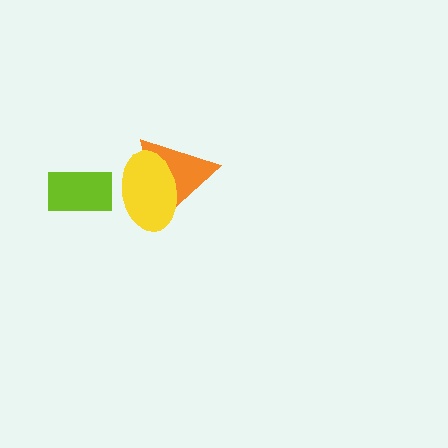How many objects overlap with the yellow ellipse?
1 object overlaps with the yellow ellipse.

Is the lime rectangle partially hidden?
No, no other shape covers it.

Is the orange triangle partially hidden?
Yes, it is partially covered by another shape.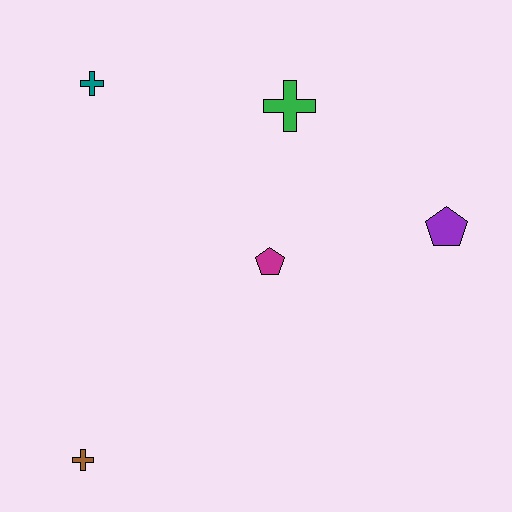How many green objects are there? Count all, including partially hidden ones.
There is 1 green object.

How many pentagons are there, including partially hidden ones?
There are 2 pentagons.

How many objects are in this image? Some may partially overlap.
There are 5 objects.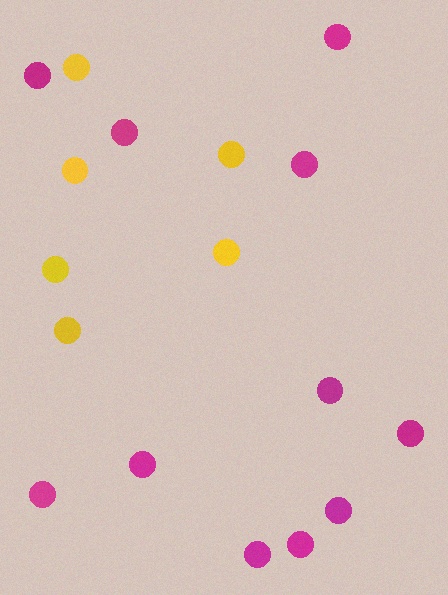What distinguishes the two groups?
There are 2 groups: one group of yellow circles (6) and one group of magenta circles (11).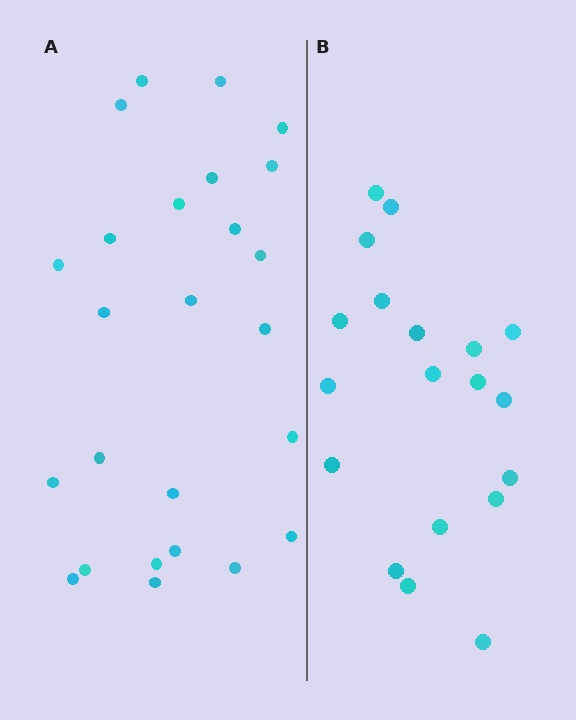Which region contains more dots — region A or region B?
Region A (the left region) has more dots.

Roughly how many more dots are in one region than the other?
Region A has about 6 more dots than region B.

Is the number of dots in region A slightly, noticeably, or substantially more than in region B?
Region A has noticeably more, but not dramatically so. The ratio is roughly 1.3 to 1.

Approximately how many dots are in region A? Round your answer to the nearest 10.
About 20 dots. (The exact count is 25, which rounds to 20.)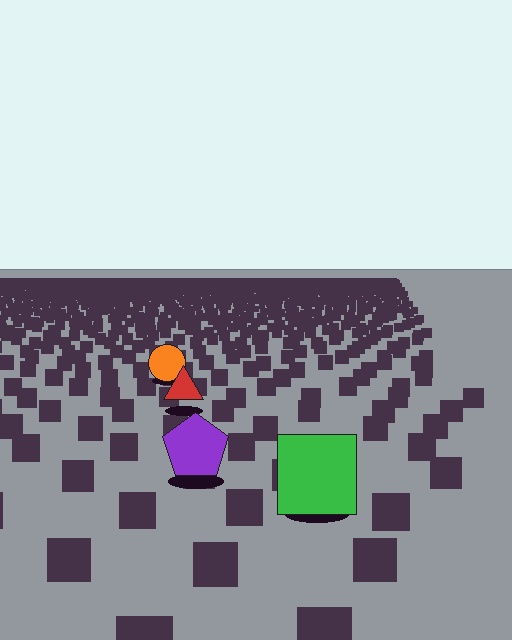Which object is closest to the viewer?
The green square is closest. The texture marks near it are larger and more spread out.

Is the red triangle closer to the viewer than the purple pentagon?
No. The purple pentagon is closer — you can tell from the texture gradient: the ground texture is coarser near it.